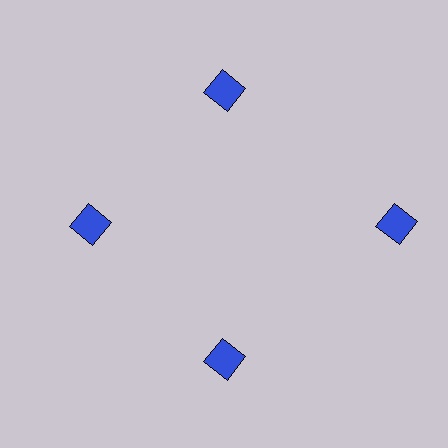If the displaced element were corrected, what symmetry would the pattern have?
It would have 4-fold rotational symmetry — the pattern would map onto itself every 90 degrees.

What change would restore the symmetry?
The symmetry would be restored by moving it inward, back onto the ring so that all 4 diamonds sit at equal angles and equal distance from the center.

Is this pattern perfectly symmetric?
No. The 4 blue diamonds are arranged in a ring, but one element near the 3 o'clock position is pushed outward from the center, breaking the 4-fold rotational symmetry.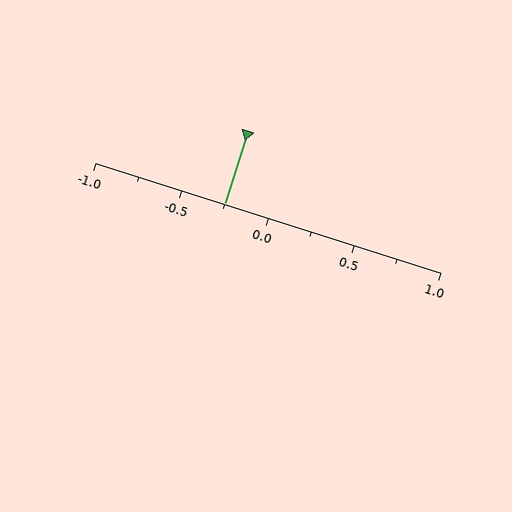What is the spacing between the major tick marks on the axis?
The major ticks are spaced 0.5 apart.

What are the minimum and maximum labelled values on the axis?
The axis runs from -1.0 to 1.0.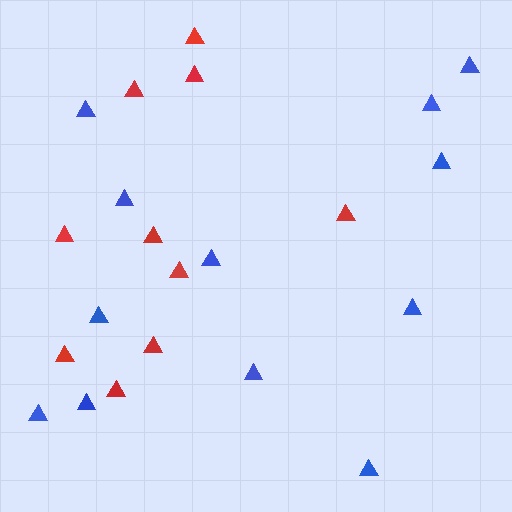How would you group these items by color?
There are 2 groups: one group of blue triangles (12) and one group of red triangles (10).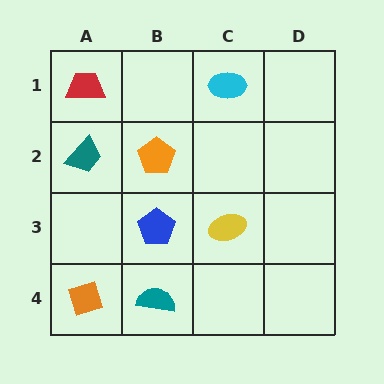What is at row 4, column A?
An orange diamond.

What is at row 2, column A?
A teal trapezoid.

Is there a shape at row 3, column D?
No, that cell is empty.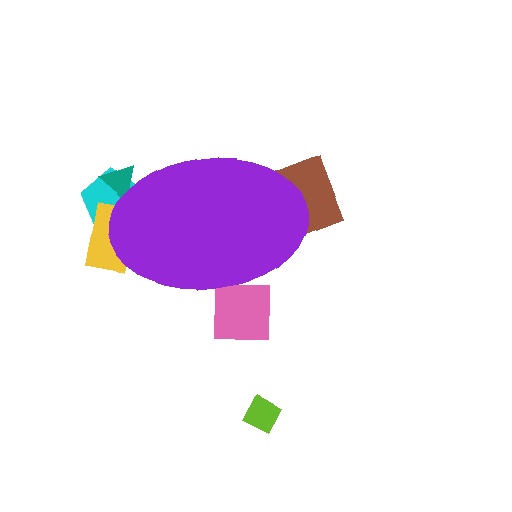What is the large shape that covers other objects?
A purple ellipse.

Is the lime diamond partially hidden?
No, the lime diamond is fully visible.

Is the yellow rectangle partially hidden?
Yes, the yellow rectangle is partially hidden behind the purple ellipse.